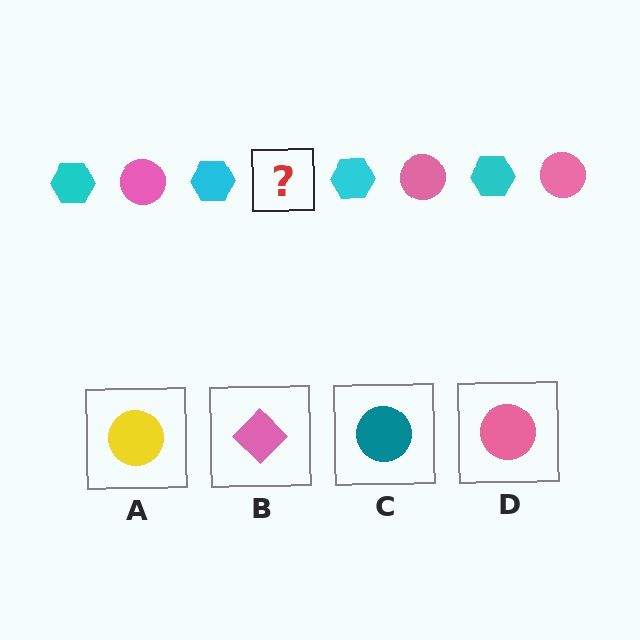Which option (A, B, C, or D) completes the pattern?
D.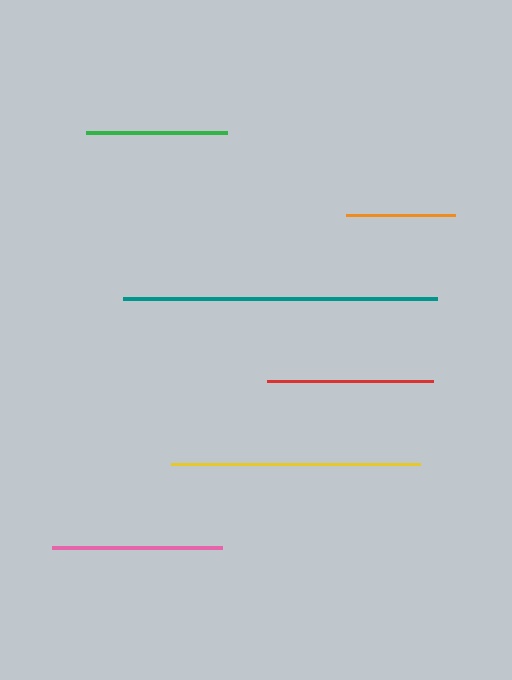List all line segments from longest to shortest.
From longest to shortest: teal, yellow, pink, red, green, orange.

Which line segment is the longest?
The teal line is the longest at approximately 314 pixels.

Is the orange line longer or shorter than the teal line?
The teal line is longer than the orange line.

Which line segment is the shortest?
The orange line is the shortest at approximately 109 pixels.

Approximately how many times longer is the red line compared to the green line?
The red line is approximately 1.2 times the length of the green line.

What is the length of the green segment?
The green segment is approximately 141 pixels long.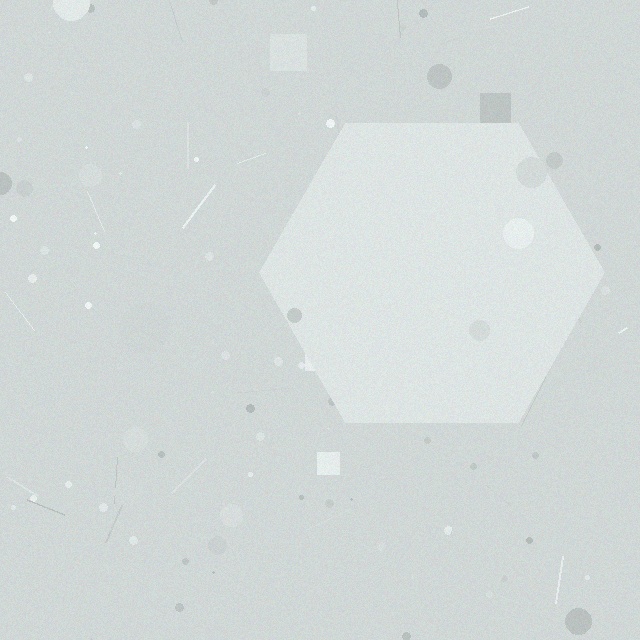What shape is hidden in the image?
A hexagon is hidden in the image.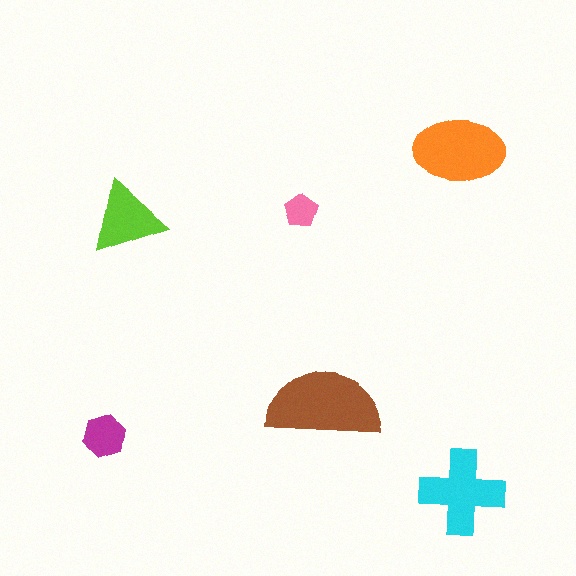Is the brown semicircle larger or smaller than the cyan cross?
Larger.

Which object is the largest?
The brown semicircle.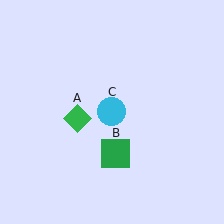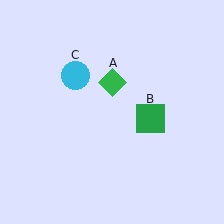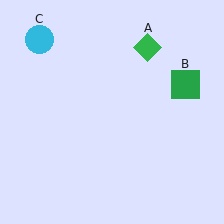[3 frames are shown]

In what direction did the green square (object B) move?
The green square (object B) moved up and to the right.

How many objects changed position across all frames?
3 objects changed position: green diamond (object A), green square (object B), cyan circle (object C).